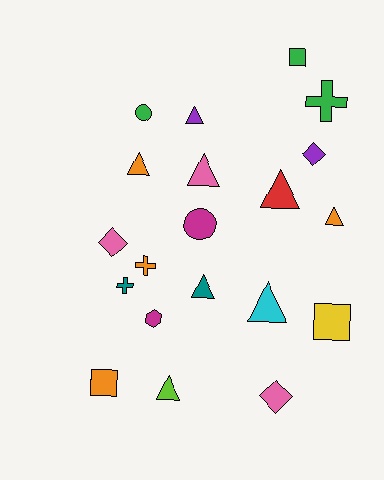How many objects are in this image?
There are 20 objects.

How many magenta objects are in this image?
There are 2 magenta objects.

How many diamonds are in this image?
There are 3 diamonds.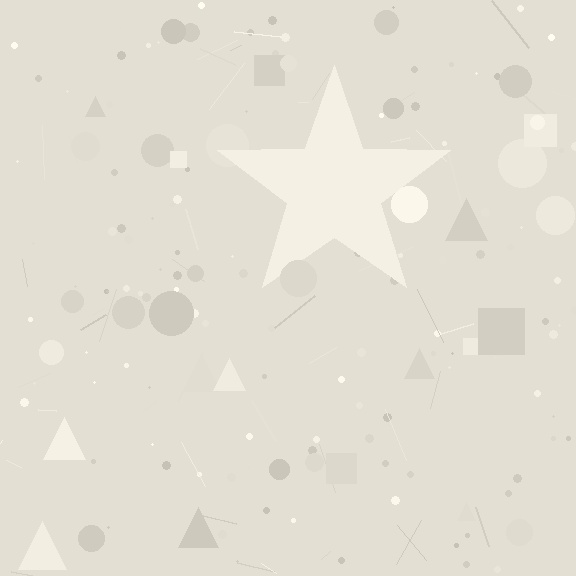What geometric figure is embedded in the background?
A star is embedded in the background.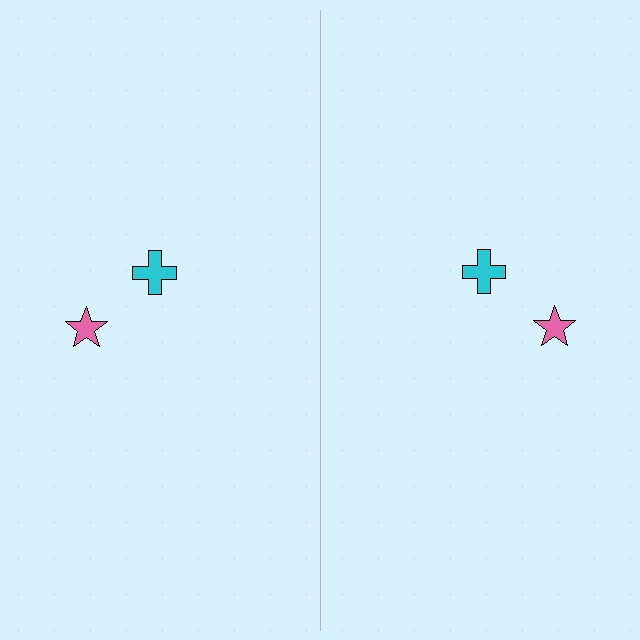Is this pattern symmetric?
Yes, this pattern has bilateral (reflection) symmetry.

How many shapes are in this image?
There are 4 shapes in this image.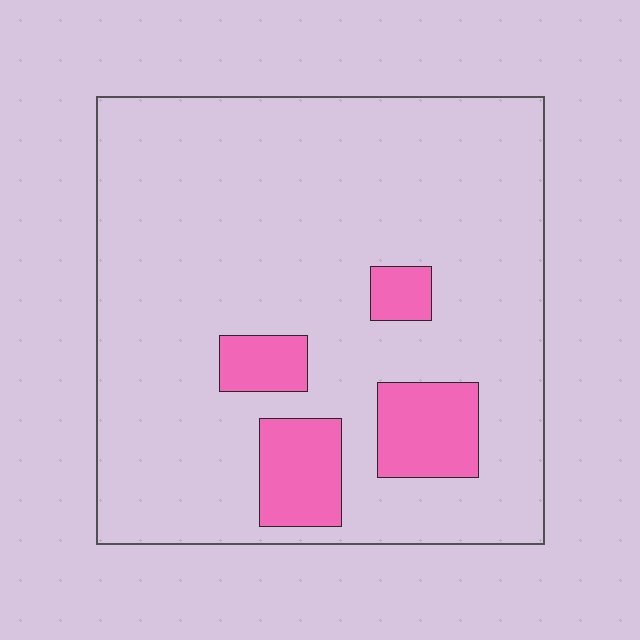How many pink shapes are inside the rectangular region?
4.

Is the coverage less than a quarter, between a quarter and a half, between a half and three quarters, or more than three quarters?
Less than a quarter.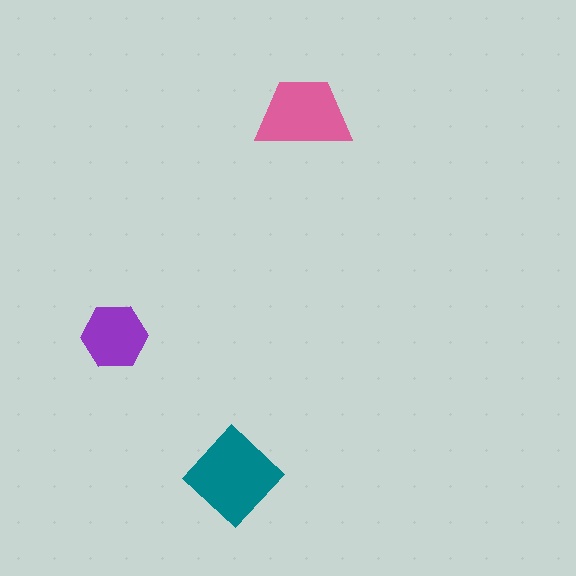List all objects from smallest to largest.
The purple hexagon, the pink trapezoid, the teal diamond.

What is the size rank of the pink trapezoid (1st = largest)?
2nd.